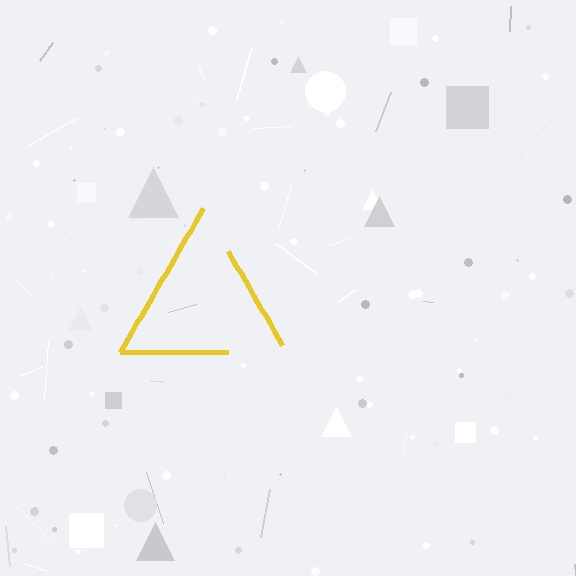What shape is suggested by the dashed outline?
The dashed outline suggests a triangle.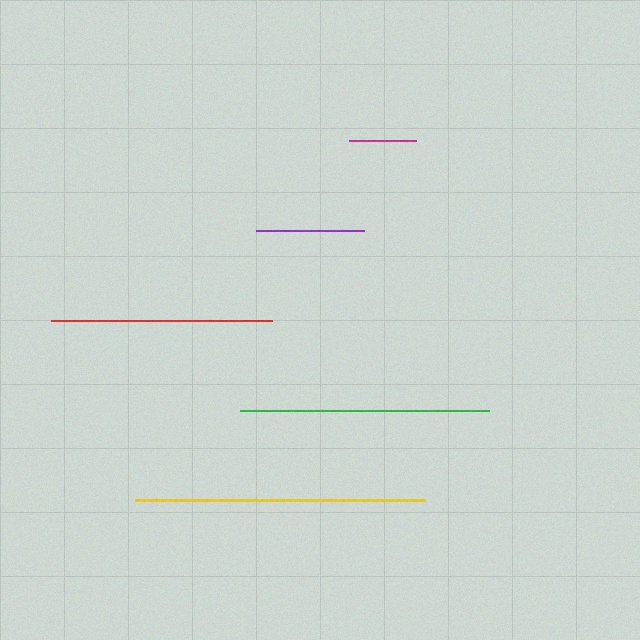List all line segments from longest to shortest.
From longest to shortest: yellow, green, red, purple, magenta.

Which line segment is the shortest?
The magenta line is the shortest at approximately 67 pixels.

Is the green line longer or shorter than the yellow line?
The yellow line is longer than the green line.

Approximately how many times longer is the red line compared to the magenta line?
The red line is approximately 3.3 times the length of the magenta line.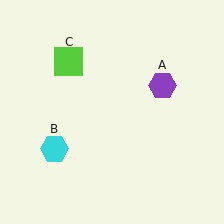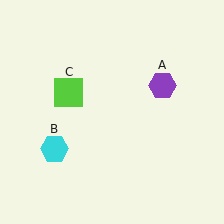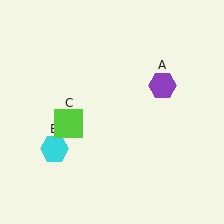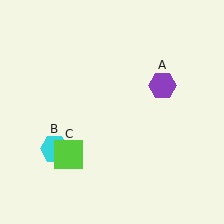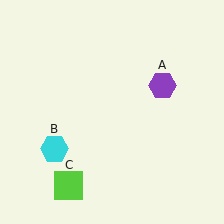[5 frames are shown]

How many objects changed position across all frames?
1 object changed position: lime square (object C).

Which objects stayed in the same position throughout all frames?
Purple hexagon (object A) and cyan hexagon (object B) remained stationary.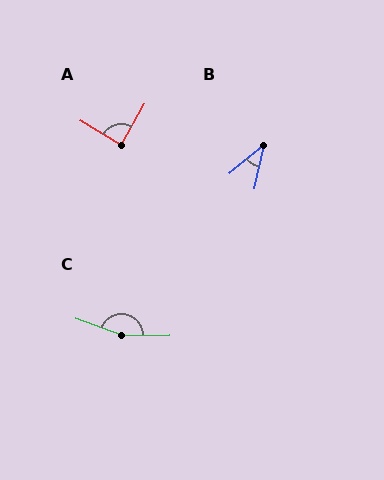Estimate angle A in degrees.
Approximately 88 degrees.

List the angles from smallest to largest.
B (38°), A (88°), C (160°).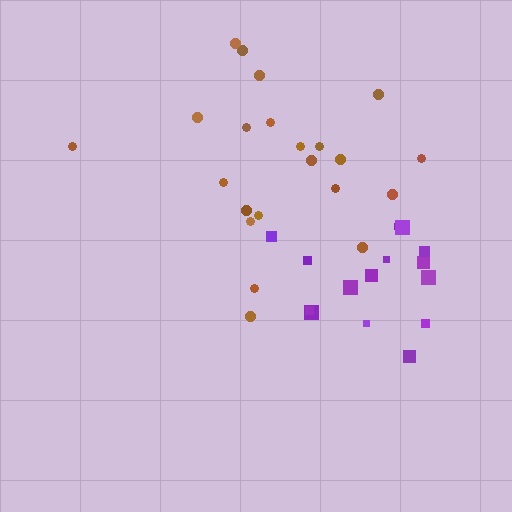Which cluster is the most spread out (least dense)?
Brown.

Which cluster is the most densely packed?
Purple.